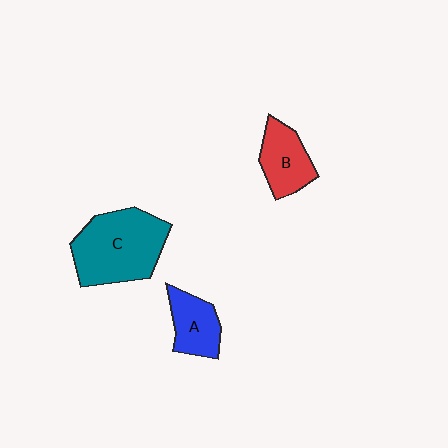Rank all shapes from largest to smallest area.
From largest to smallest: C (teal), B (red), A (blue).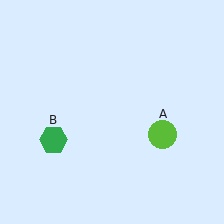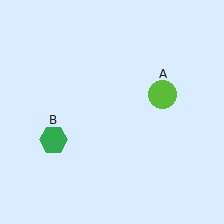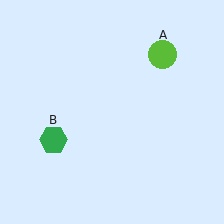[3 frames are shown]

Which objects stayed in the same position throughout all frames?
Green hexagon (object B) remained stationary.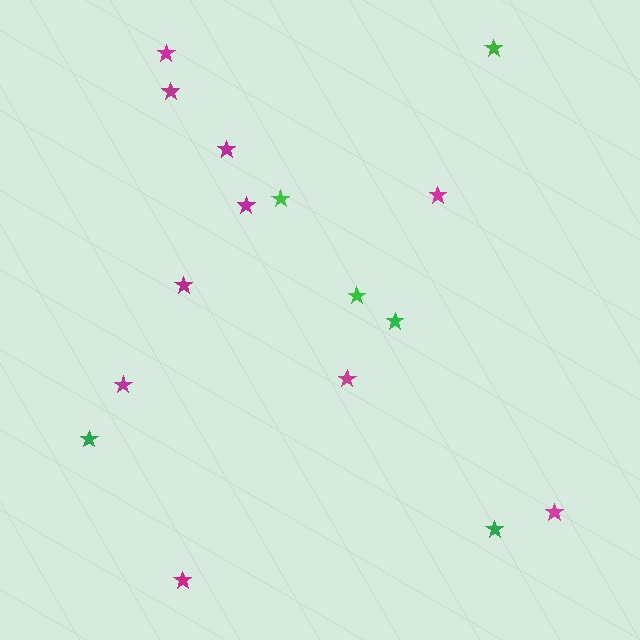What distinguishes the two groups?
There are 2 groups: one group of magenta stars (10) and one group of green stars (6).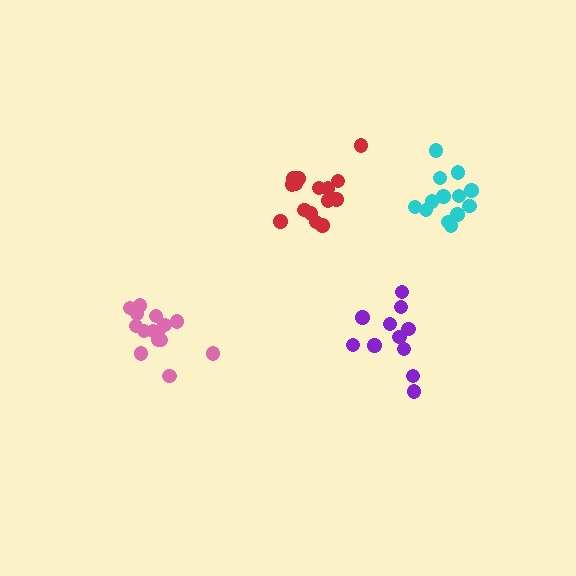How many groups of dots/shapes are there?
There are 4 groups.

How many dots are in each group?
Group 1: 15 dots, Group 2: 11 dots, Group 3: 13 dots, Group 4: 15 dots (54 total).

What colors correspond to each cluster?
The clusters are colored: red, purple, cyan, pink.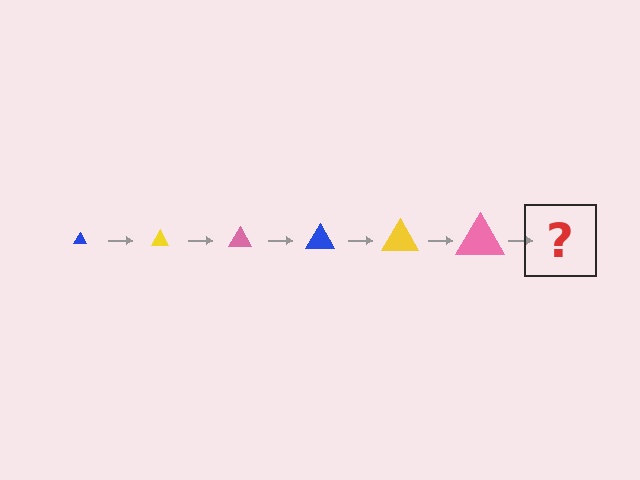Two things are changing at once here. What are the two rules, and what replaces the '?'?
The two rules are that the triangle grows larger each step and the color cycles through blue, yellow, and pink. The '?' should be a blue triangle, larger than the previous one.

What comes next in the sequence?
The next element should be a blue triangle, larger than the previous one.